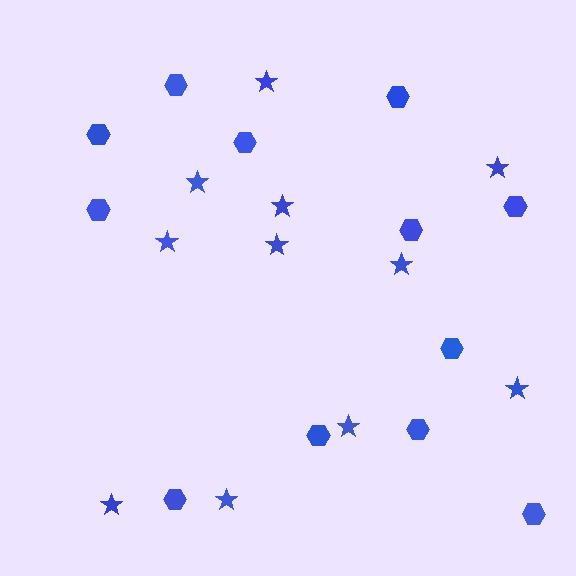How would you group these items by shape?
There are 2 groups: one group of hexagons (12) and one group of stars (11).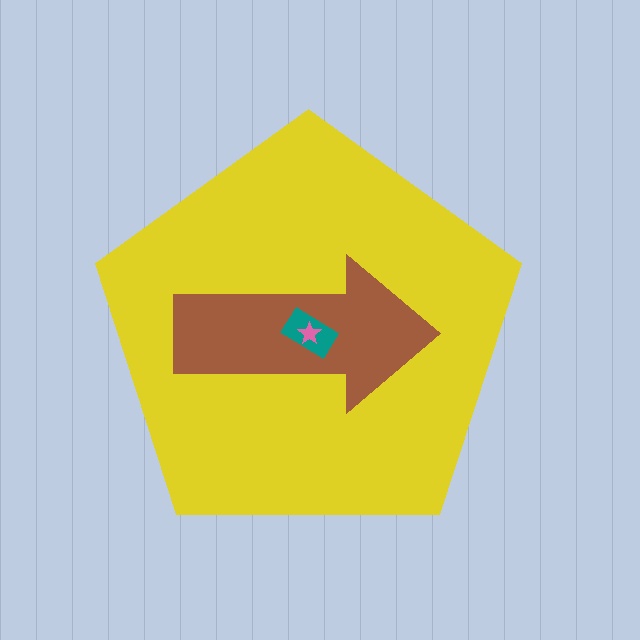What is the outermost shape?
The yellow pentagon.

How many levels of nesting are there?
4.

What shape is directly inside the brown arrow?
The teal rectangle.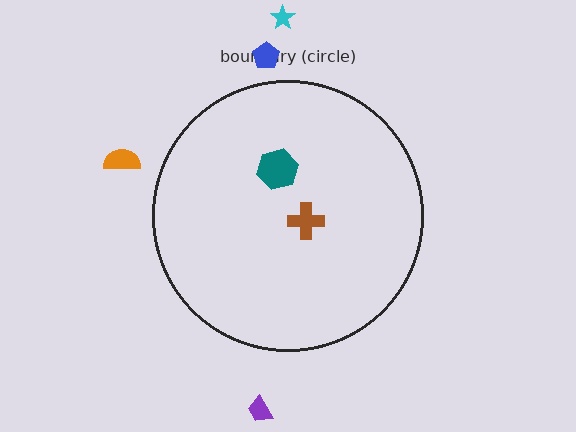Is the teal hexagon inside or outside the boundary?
Inside.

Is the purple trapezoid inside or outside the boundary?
Outside.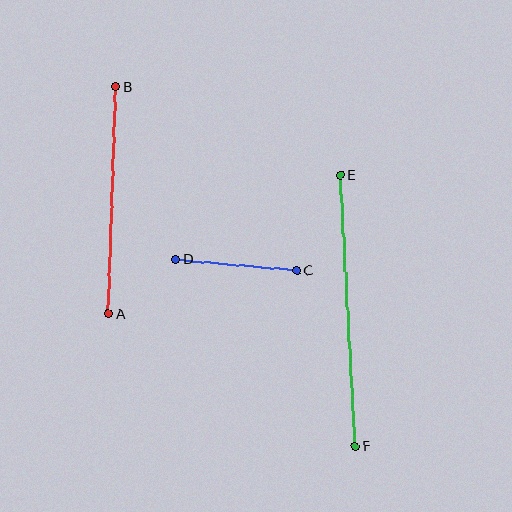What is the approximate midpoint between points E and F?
The midpoint is at approximately (348, 311) pixels.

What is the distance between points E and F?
The distance is approximately 271 pixels.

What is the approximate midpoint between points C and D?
The midpoint is at approximately (236, 265) pixels.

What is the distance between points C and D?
The distance is approximately 121 pixels.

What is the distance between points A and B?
The distance is approximately 228 pixels.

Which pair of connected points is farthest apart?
Points E and F are farthest apart.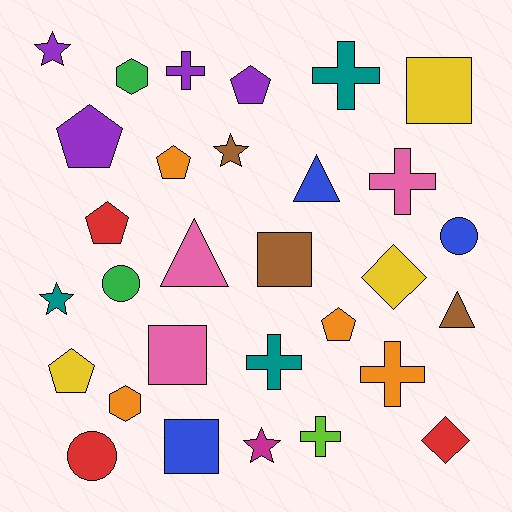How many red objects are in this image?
There are 3 red objects.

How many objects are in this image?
There are 30 objects.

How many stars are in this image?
There are 4 stars.